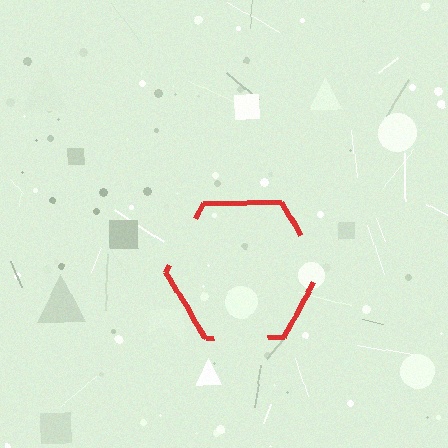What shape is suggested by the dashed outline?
The dashed outline suggests a hexagon.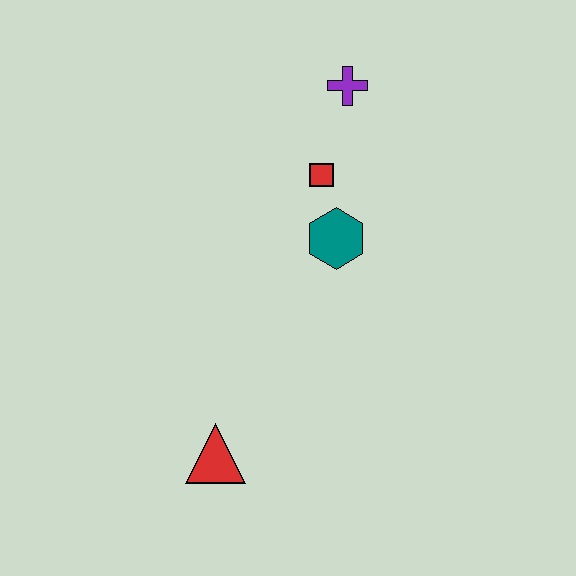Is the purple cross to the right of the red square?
Yes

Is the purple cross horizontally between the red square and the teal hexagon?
No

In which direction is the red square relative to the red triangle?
The red square is above the red triangle.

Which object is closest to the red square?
The teal hexagon is closest to the red square.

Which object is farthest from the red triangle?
The purple cross is farthest from the red triangle.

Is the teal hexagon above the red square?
No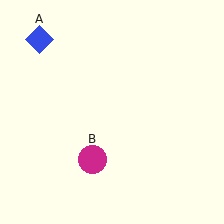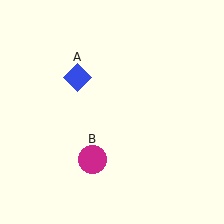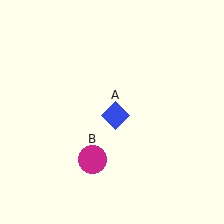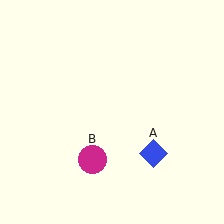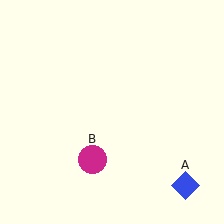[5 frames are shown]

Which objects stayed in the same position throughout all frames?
Magenta circle (object B) remained stationary.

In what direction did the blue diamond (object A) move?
The blue diamond (object A) moved down and to the right.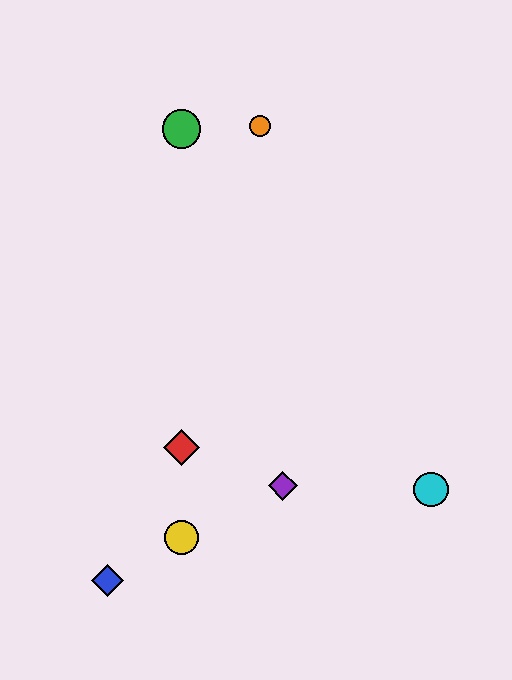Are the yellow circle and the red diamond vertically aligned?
Yes, both are at x≈182.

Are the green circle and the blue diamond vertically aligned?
No, the green circle is at x≈182 and the blue diamond is at x≈108.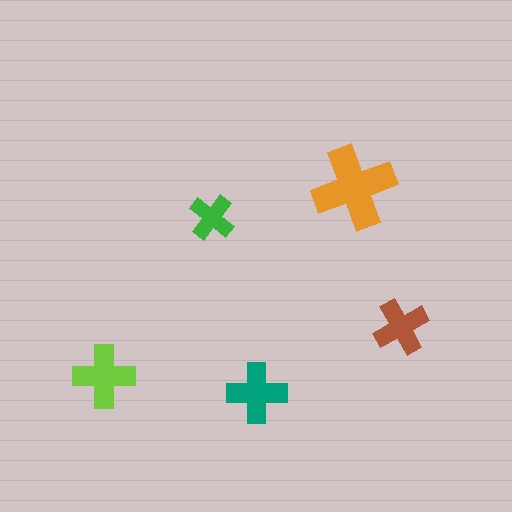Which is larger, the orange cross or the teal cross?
The orange one.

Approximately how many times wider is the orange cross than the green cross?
About 2 times wider.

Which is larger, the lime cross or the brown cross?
The lime one.